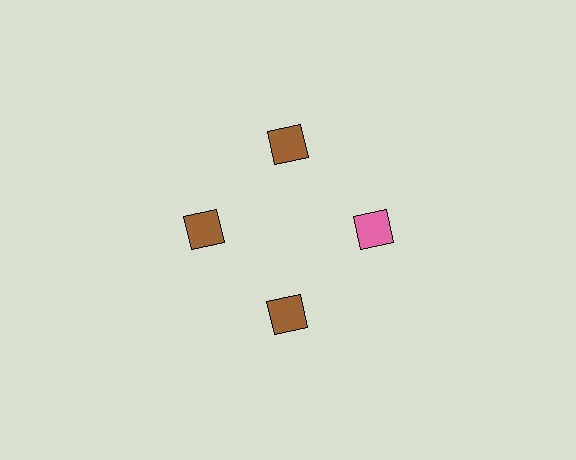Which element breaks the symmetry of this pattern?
The pink diamond at roughly the 3 o'clock position breaks the symmetry. All other shapes are brown diamonds.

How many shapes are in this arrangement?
There are 4 shapes arranged in a ring pattern.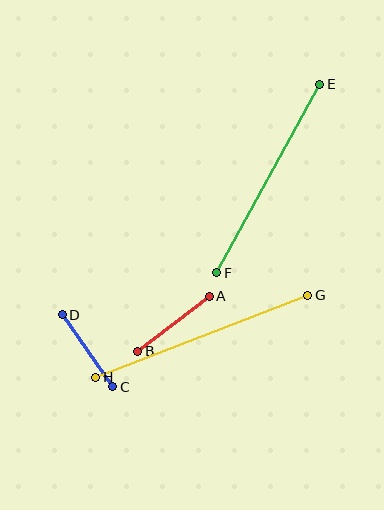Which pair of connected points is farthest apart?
Points G and H are farthest apart.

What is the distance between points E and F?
The distance is approximately 215 pixels.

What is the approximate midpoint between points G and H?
The midpoint is at approximately (202, 336) pixels.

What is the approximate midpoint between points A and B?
The midpoint is at approximately (173, 324) pixels.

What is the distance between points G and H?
The distance is approximately 227 pixels.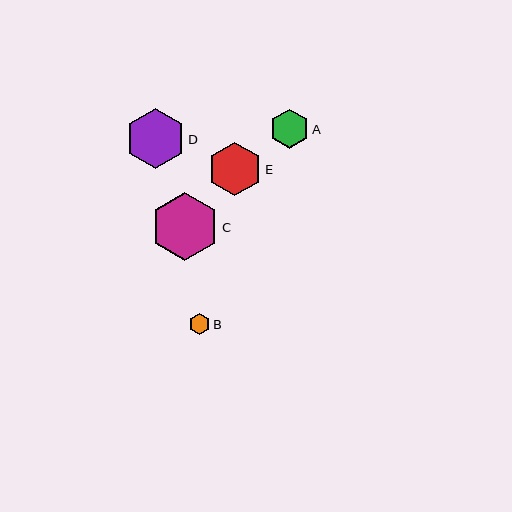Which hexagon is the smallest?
Hexagon B is the smallest with a size of approximately 21 pixels.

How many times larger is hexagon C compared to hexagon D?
Hexagon C is approximately 1.1 times the size of hexagon D.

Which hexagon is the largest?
Hexagon C is the largest with a size of approximately 68 pixels.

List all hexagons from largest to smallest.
From largest to smallest: C, D, E, A, B.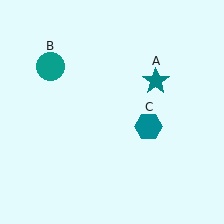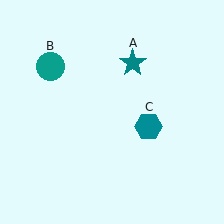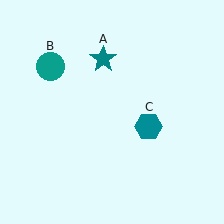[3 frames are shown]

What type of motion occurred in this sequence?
The teal star (object A) rotated counterclockwise around the center of the scene.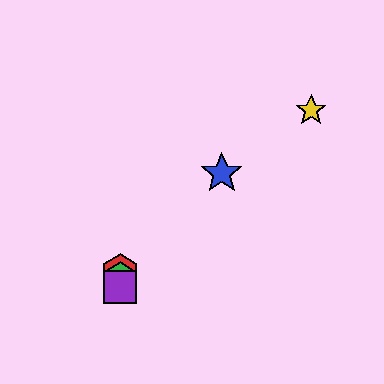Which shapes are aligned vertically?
The red hexagon, the green hexagon, the purple square are aligned vertically.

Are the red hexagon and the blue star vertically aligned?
No, the red hexagon is at x≈120 and the blue star is at x≈222.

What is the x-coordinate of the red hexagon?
The red hexagon is at x≈120.